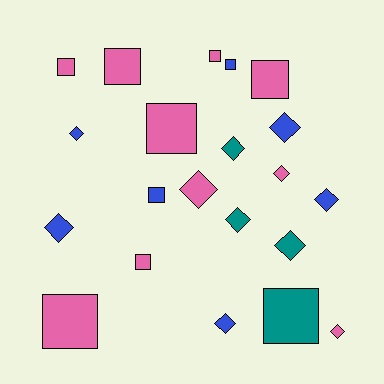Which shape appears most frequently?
Diamond, with 11 objects.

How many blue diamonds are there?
There are 5 blue diamonds.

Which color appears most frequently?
Pink, with 10 objects.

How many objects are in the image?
There are 21 objects.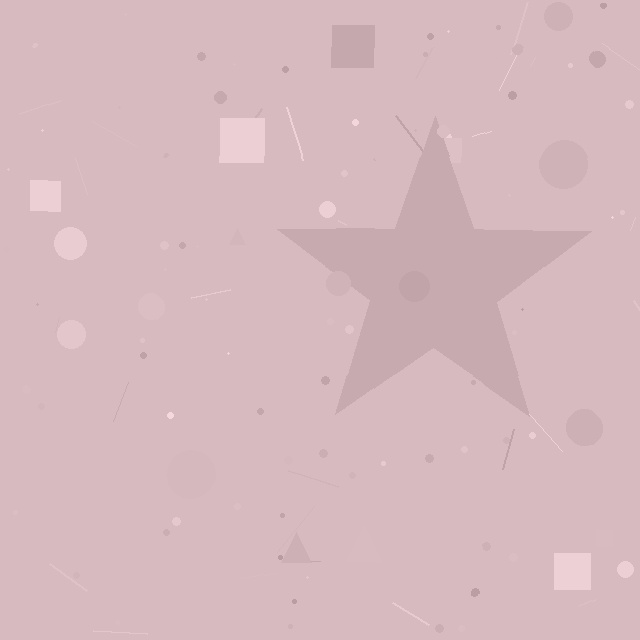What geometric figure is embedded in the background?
A star is embedded in the background.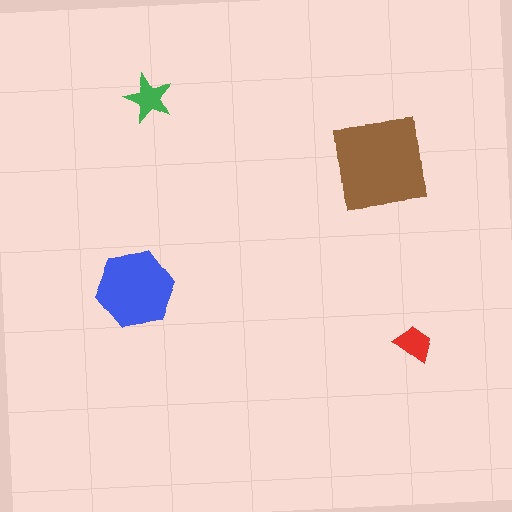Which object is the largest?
The brown square.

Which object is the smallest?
The red trapezoid.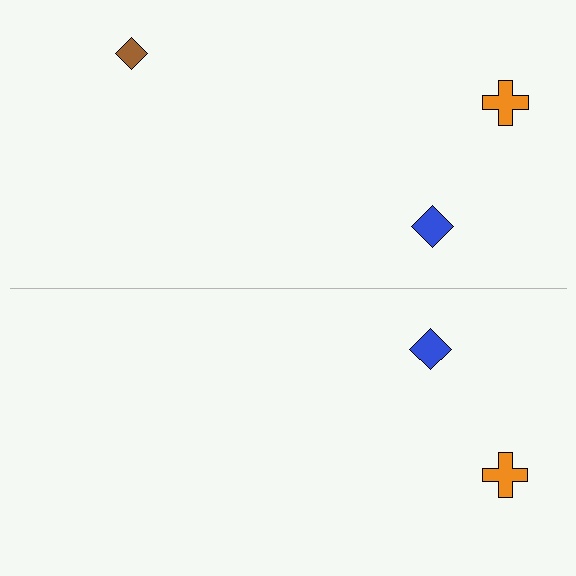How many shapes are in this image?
There are 5 shapes in this image.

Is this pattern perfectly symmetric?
No, the pattern is not perfectly symmetric. A brown diamond is missing from the bottom side.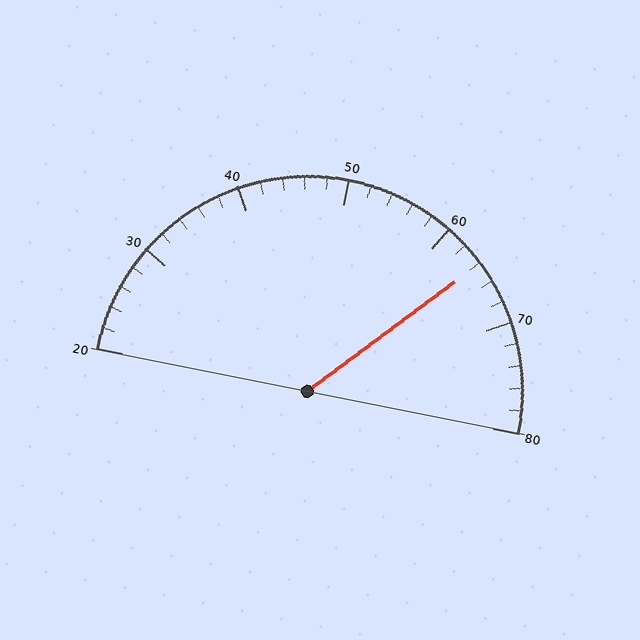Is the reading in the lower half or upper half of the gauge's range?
The reading is in the upper half of the range (20 to 80).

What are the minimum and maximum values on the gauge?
The gauge ranges from 20 to 80.